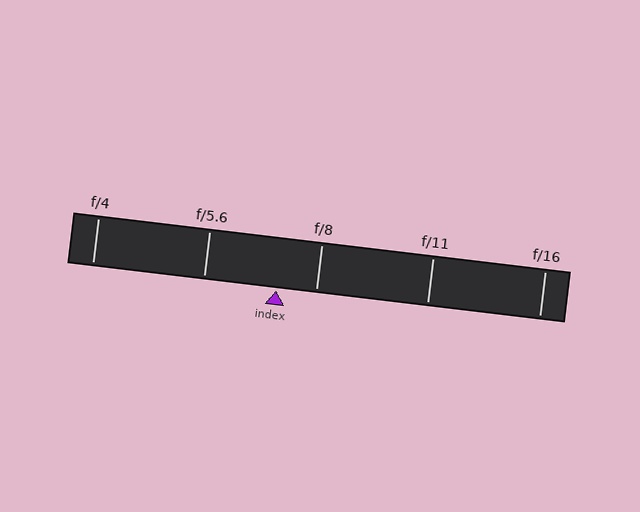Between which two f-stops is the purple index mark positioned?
The index mark is between f/5.6 and f/8.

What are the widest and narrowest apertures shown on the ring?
The widest aperture shown is f/4 and the narrowest is f/16.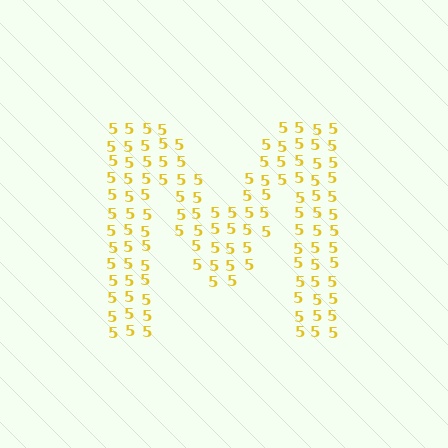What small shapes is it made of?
It is made of small digit 5's.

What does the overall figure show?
The overall figure shows the letter M.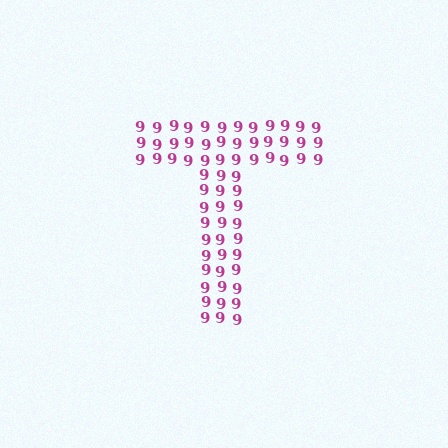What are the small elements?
The small elements are digit 9's.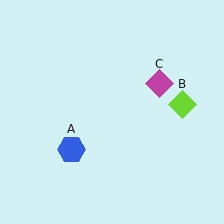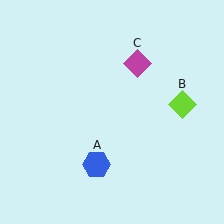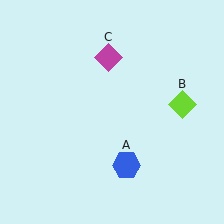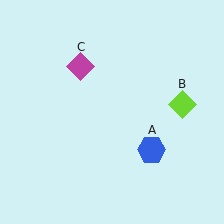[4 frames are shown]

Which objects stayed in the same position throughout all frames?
Lime diamond (object B) remained stationary.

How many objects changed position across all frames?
2 objects changed position: blue hexagon (object A), magenta diamond (object C).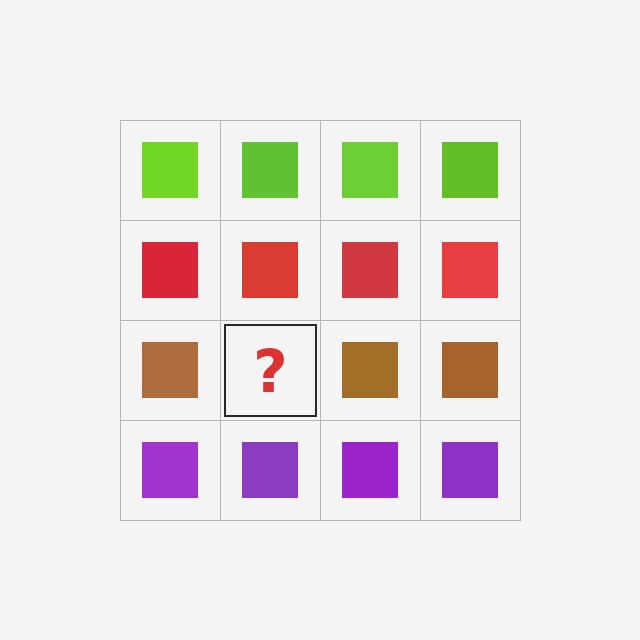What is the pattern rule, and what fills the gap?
The rule is that each row has a consistent color. The gap should be filled with a brown square.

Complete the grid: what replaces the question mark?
The question mark should be replaced with a brown square.